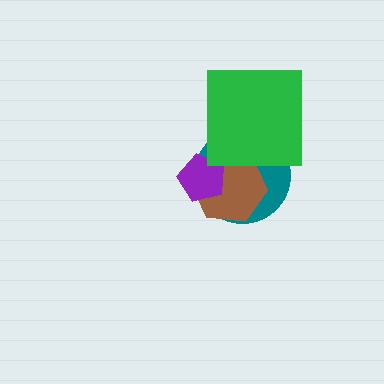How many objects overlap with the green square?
2 objects overlap with the green square.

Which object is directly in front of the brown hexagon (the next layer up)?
The purple pentagon is directly in front of the brown hexagon.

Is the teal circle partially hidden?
Yes, it is partially covered by another shape.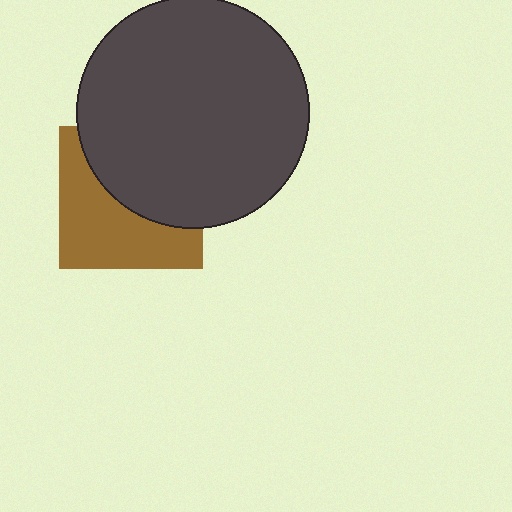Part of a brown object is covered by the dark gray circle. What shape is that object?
It is a square.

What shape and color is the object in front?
The object in front is a dark gray circle.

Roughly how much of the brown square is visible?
About half of it is visible (roughly 50%).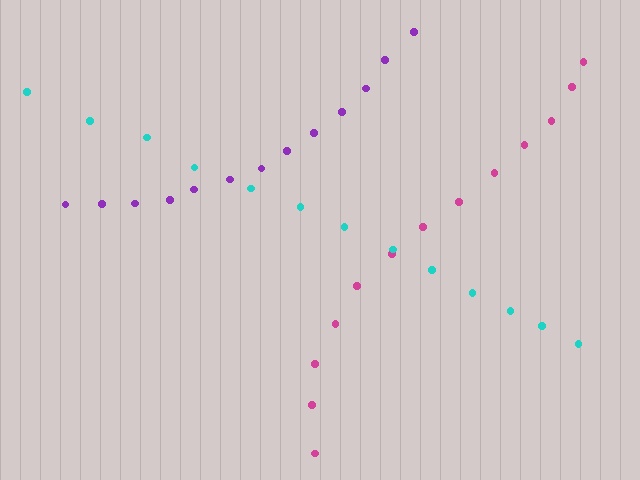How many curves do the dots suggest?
There are 3 distinct paths.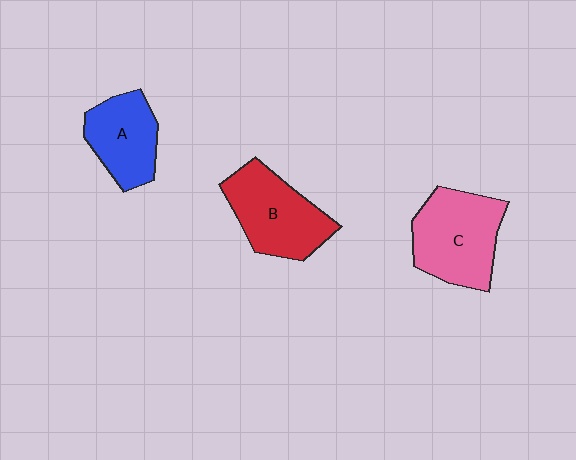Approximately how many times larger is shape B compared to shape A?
Approximately 1.3 times.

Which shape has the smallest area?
Shape A (blue).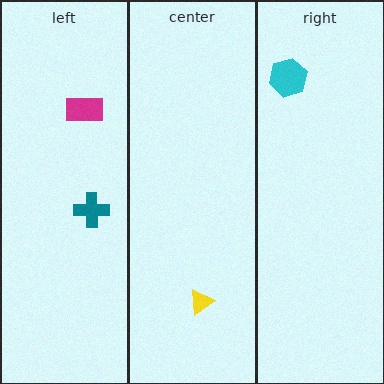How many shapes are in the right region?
1.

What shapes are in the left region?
The magenta rectangle, the teal cross.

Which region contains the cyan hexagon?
The right region.